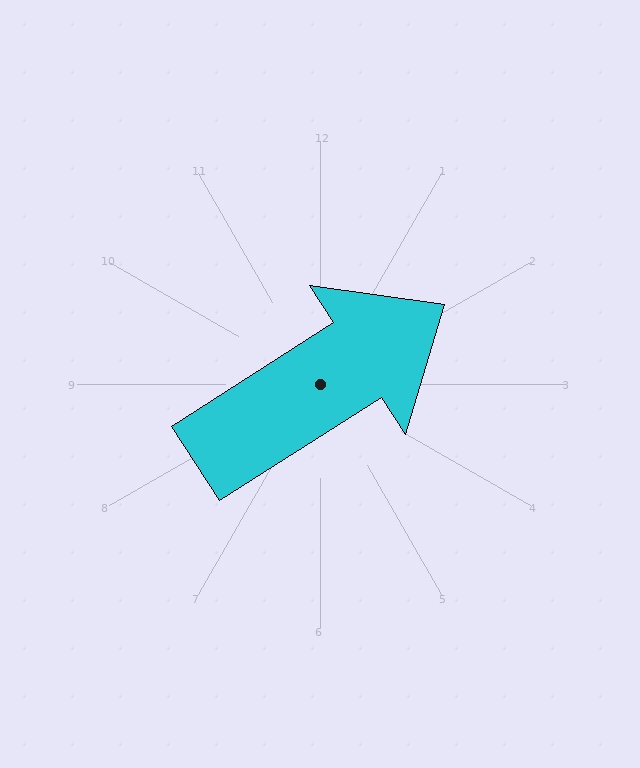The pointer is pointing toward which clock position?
Roughly 2 o'clock.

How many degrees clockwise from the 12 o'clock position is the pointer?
Approximately 57 degrees.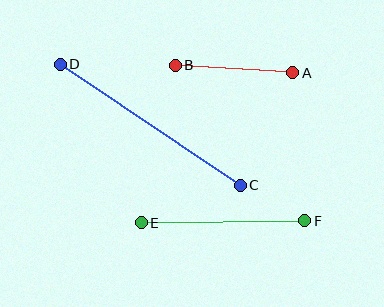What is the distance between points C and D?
The distance is approximately 217 pixels.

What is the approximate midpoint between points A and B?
The midpoint is at approximately (234, 69) pixels.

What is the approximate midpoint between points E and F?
The midpoint is at approximately (223, 222) pixels.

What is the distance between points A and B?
The distance is approximately 118 pixels.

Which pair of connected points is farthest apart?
Points C and D are farthest apart.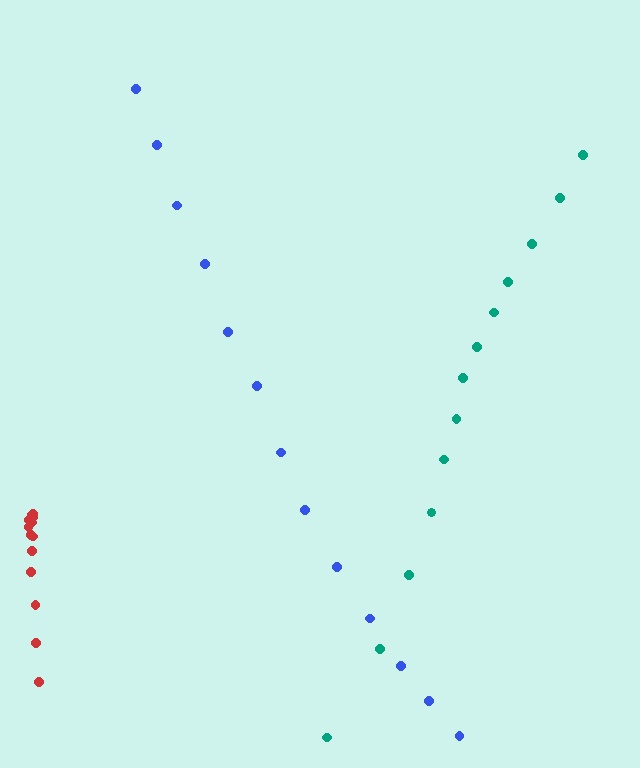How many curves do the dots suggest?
There are 3 distinct paths.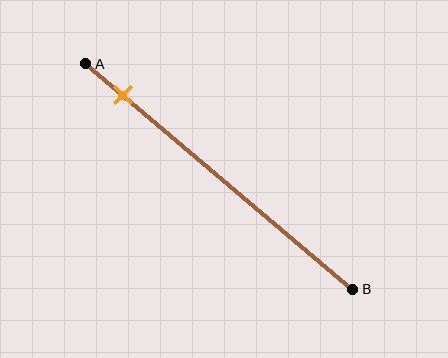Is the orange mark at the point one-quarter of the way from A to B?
No, the mark is at about 15% from A, not at the 25% one-quarter point.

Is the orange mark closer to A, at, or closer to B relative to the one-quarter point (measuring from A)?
The orange mark is closer to point A than the one-quarter point of segment AB.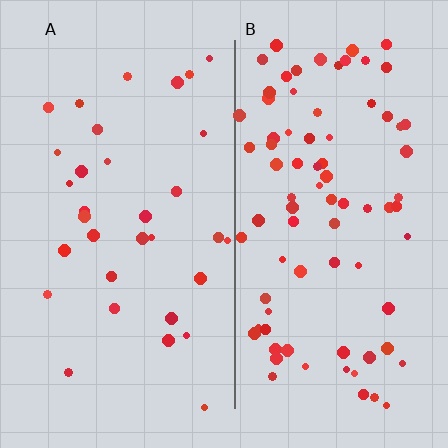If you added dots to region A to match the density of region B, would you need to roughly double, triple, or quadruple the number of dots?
Approximately triple.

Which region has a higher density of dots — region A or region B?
B (the right).